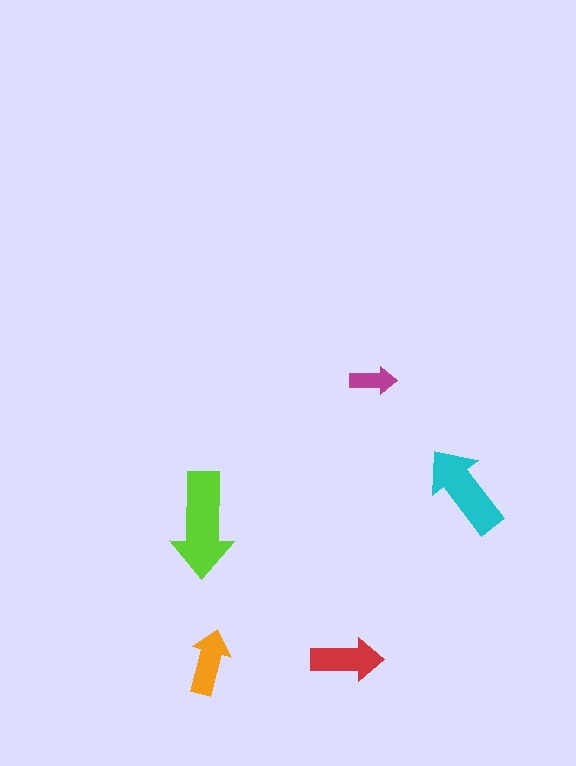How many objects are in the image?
There are 5 objects in the image.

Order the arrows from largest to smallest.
the lime one, the cyan one, the red one, the orange one, the magenta one.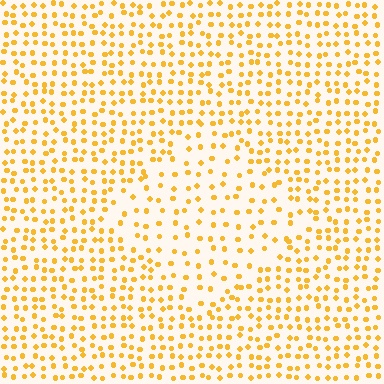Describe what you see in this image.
The image contains small yellow elements arranged at two different densities. A diamond-shaped region is visible where the elements are less densely packed than the surrounding area.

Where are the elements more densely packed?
The elements are more densely packed outside the diamond boundary.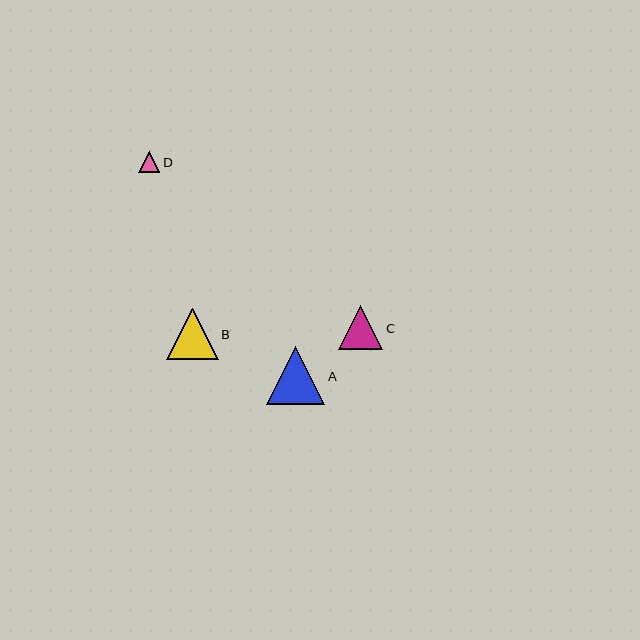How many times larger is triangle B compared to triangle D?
Triangle B is approximately 2.5 times the size of triangle D.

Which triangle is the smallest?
Triangle D is the smallest with a size of approximately 21 pixels.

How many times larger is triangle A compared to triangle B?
Triangle A is approximately 1.1 times the size of triangle B.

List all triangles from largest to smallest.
From largest to smallest: A, B, C, D.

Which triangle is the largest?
Triangle A is the largest with a size of approximately 58 pixels.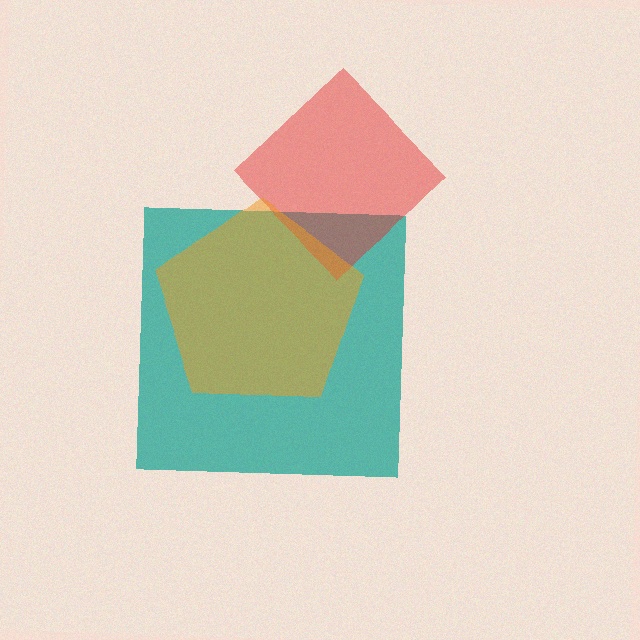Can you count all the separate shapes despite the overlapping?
Yes, there are 3 separate shapes.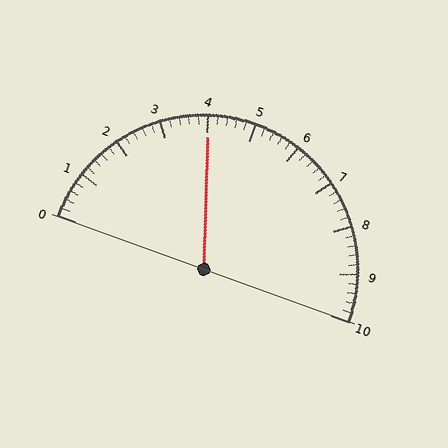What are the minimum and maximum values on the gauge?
The gauge ranges from 0 to 10.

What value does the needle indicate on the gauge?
The needle indicates approximately 4.0.